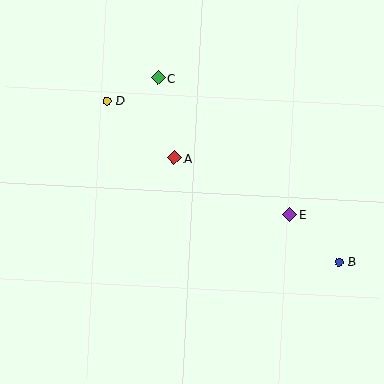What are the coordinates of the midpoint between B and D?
The midpoint between B and D is at (223, 181).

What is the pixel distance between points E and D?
The distance between E and D is 215 pixels.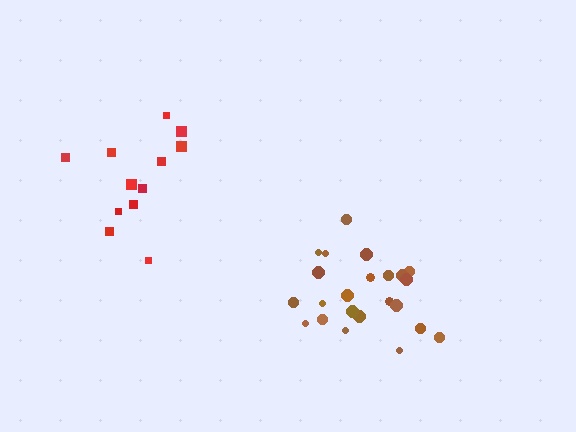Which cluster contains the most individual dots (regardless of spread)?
Brown (23).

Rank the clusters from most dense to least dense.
brown, red.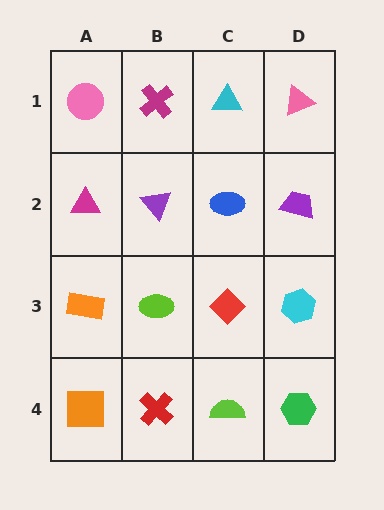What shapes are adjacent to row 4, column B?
A lime ellipse (row 3, column B), an orange square (row 4, column A), a lime semicircle (row 4, column C).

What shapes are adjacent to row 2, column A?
A pink circle (row 1, column A), an orange rectangle (row 3, column A), a purple triangle (row 2, column B).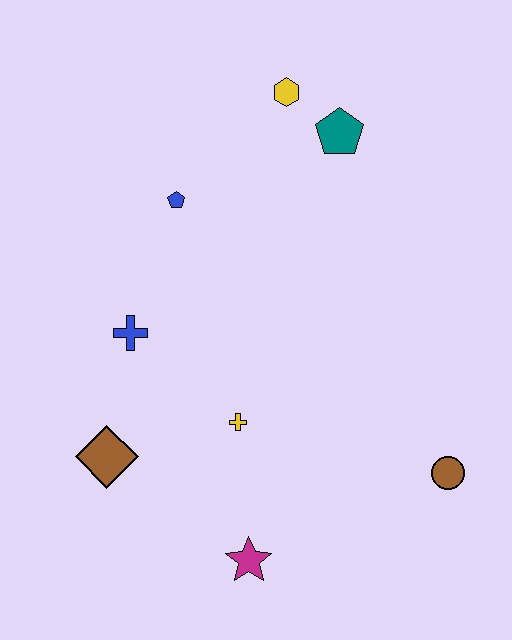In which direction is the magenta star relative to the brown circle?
The magenta star is to the left of the brown circle.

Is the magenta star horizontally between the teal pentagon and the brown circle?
No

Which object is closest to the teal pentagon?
The yellow hexagon is closest to the teal pentagon.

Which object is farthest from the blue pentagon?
The brown circle is farthest from the blue pentagon.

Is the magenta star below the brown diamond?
Yes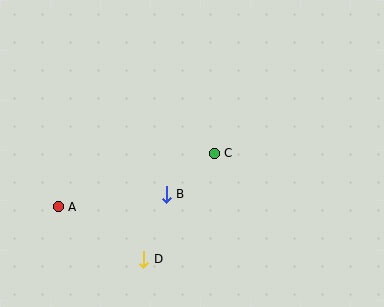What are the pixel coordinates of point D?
Point D is at (144, 259).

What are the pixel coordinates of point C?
Point C is at (214, 153).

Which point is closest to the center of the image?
Point C at (214, 153) is closest to the center.